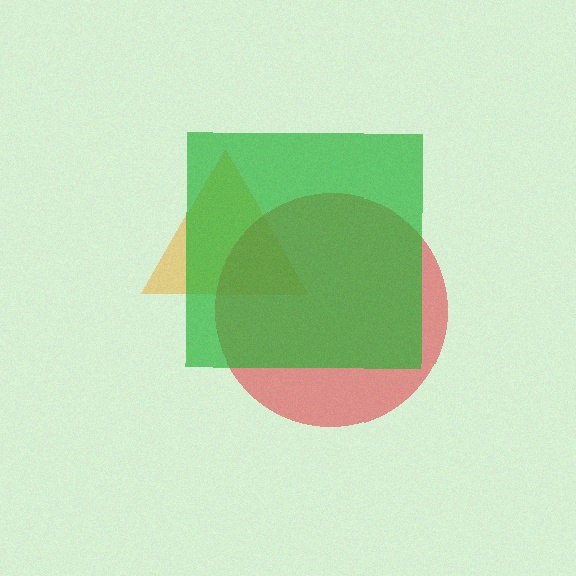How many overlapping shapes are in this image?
There are 3 overlapping shapes in the image.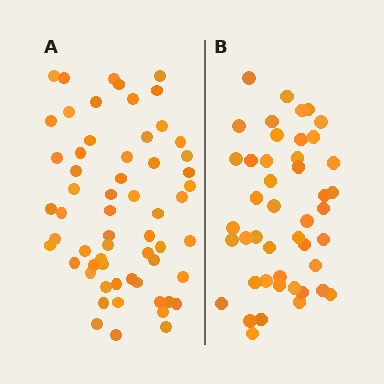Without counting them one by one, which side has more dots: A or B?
Region A (the left region) has more dots.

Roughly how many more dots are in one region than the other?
Region A has approximately 15 more dots than region B.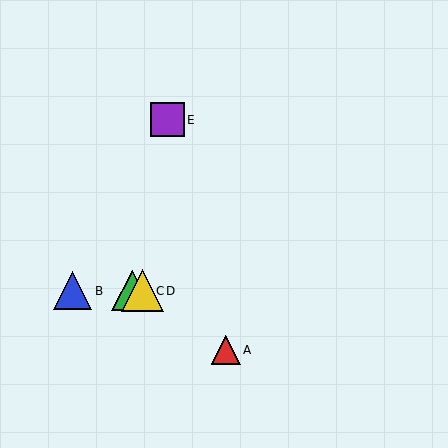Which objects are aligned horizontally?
Objects B, C, D are aligned horizontally.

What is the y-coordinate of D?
Object D is at y≈291.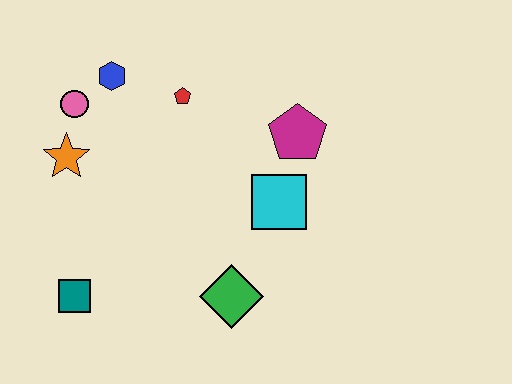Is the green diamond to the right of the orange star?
Yes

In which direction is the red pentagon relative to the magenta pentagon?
The red pentagon is to the left of the magenta pentagon.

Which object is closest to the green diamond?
The cyan square is closest to the green diamond.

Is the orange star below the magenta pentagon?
Yes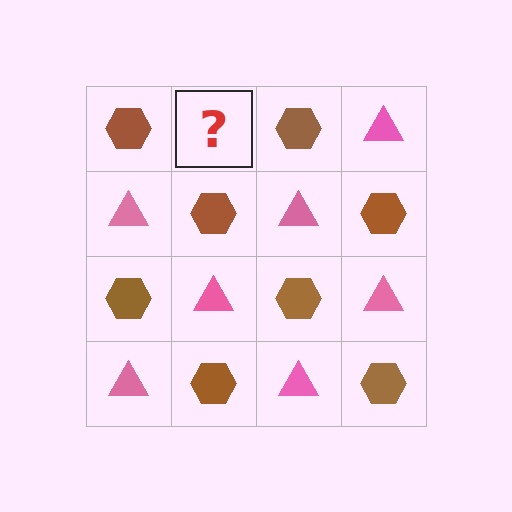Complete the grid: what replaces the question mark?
The question mark should be replaced with a pink triangle.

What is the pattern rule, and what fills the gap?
The rule is that it alternates brown hexagon and pink triangle in a checkerboard pattern. The gap should be filled with a pink triangle.